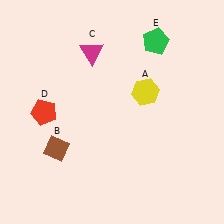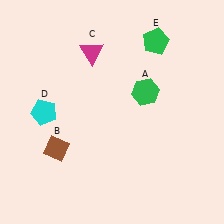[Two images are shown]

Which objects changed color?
A changed from yellow to green. D changed from red to cyan.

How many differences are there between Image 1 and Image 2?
There are 2 differences between the two images.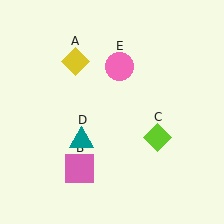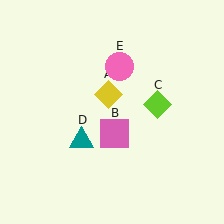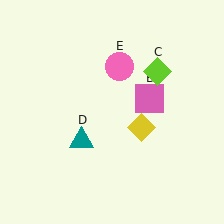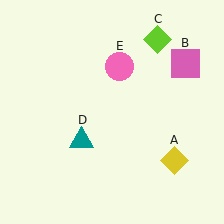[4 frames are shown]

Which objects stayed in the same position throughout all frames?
Teal triangle (object D) and pink circle (object E) remained stationary.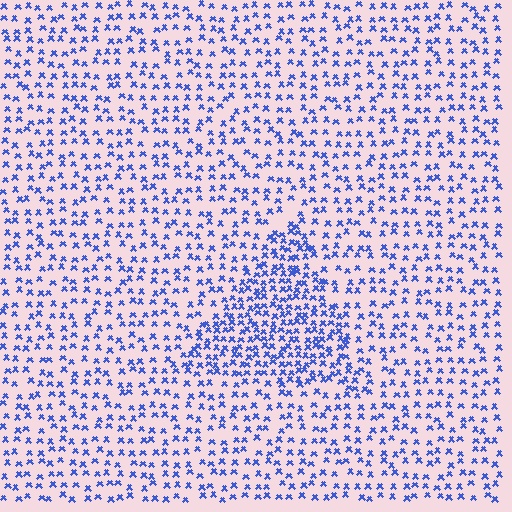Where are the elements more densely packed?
The elements are more densely packed inside the triangle boundary.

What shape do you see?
I see a triangle.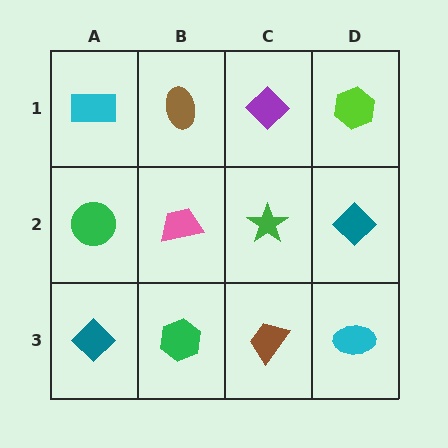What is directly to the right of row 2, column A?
A pink trapezoid.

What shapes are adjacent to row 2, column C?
A purple diamond (row 1, column C), a brown trapezoid (row 3, column C), a pink trapezoid (row 2, column B), a teal diamond (row 2, column D).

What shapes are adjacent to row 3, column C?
A green star (row 2, column C), a green hexagon (row 3, column B), a cyan ellipse (row 3, column D).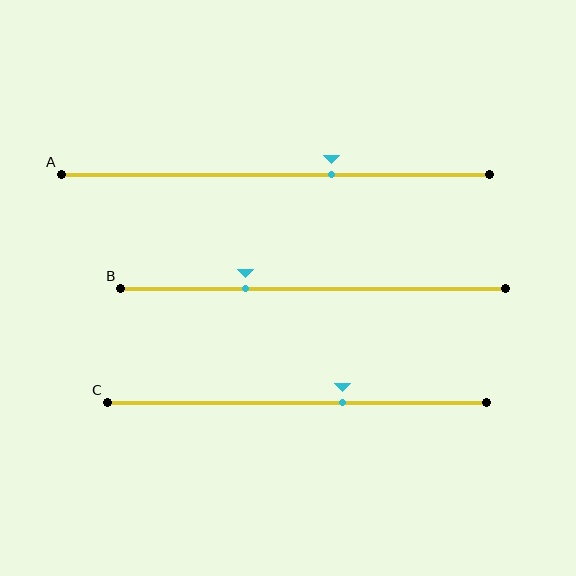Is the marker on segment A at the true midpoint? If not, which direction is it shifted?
No, the marker on segment A is shifted to the right by about 13% of the segment length.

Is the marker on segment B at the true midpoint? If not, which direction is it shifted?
No, the marker on segment B is shifted to the left by about 18% of the segment length.